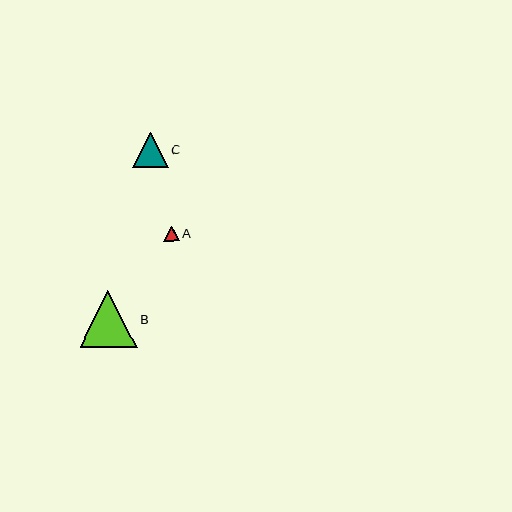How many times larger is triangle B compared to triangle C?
Triangle B is approximately 1.6 times the size of triangle C.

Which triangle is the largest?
Triangle B is the largest with a size of approximately 57 pixels.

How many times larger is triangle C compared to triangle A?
Triangle C is approximately 2.3 times the size of triangle A.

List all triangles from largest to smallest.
From largest to smallest: B, C, A.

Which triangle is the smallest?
Triangle A is the smallest with a size of approximately 16 pixels.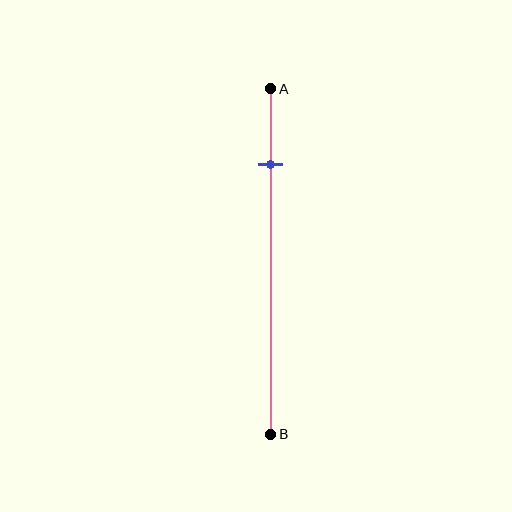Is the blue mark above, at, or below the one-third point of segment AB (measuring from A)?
The blue mark is above the one-third point of segment AB.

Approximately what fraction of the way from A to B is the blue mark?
The blue mark is approximately 20% of the way from A to B.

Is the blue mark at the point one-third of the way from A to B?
No, the mark is at about 20% from A, not at the 33% one-third point.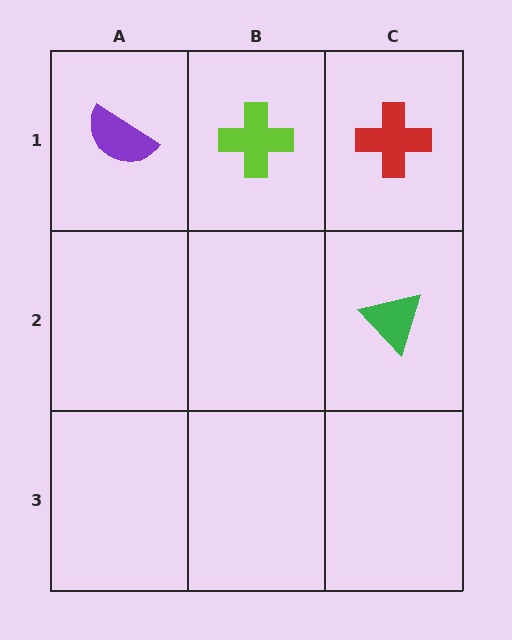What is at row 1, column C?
A red cross.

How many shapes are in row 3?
0 shapes.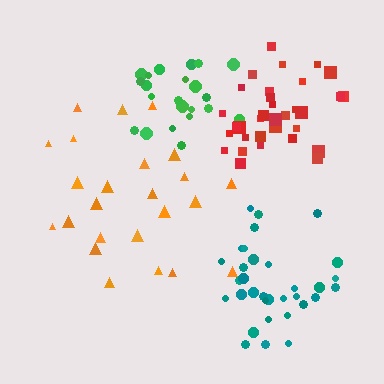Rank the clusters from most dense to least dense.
teal, red, green, orange.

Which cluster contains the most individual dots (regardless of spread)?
Red (33).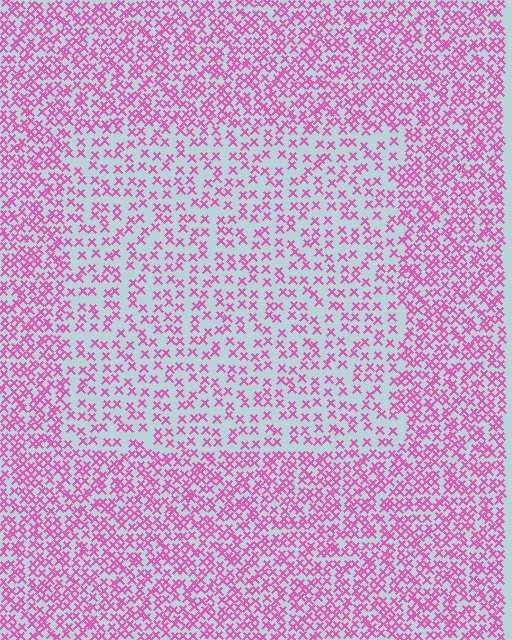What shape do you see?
I see a rectangle.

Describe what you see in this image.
The image contains small pink elements arranged at two different densities. A rectangle-shaped region is visible where the elements are less densely packed than the surrounding area.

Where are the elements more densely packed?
The elements are more densely packed outside the rectangle boundary.